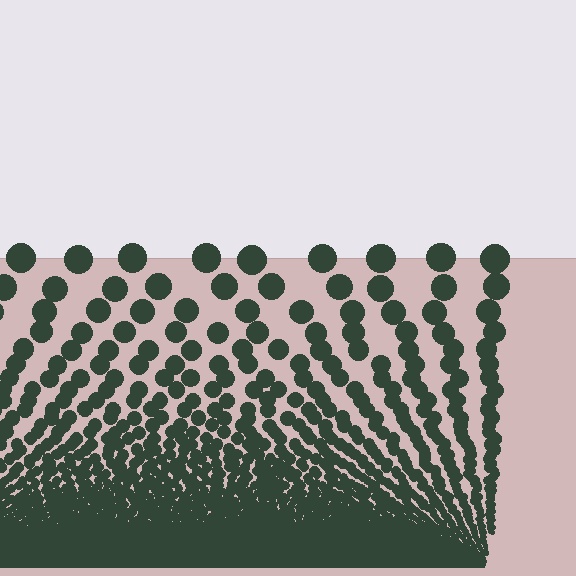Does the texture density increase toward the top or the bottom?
Density increases toward the bottom.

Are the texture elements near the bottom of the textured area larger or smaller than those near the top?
Smaller. The gradient is inverted — elements near the bottom are smaller and denser.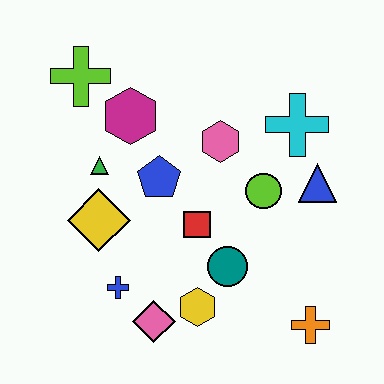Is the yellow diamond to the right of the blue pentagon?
No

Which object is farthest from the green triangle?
The orange cross is farthest from the green triangle.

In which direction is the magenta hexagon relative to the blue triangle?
The magenta hexagon is to the left of the blue triangle.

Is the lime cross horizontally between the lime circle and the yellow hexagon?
No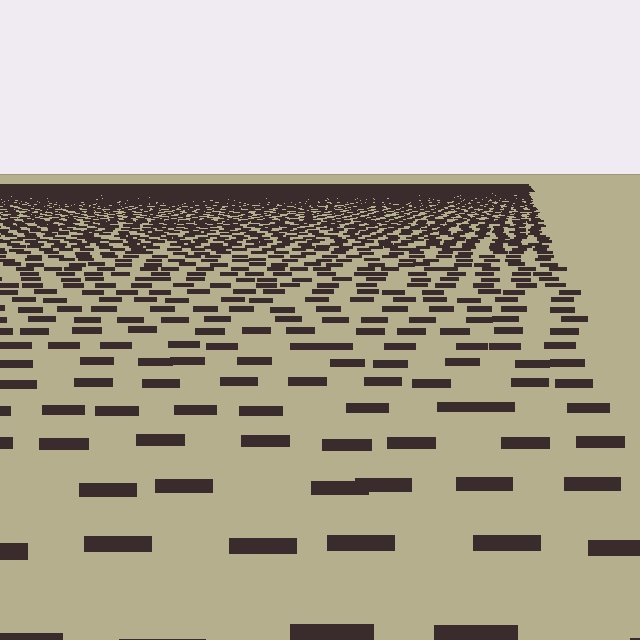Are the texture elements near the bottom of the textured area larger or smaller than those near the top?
Larger. Near the bottom, elements are closer to the viewer and appear at a bigger on-screen size.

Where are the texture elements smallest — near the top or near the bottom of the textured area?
Near the top.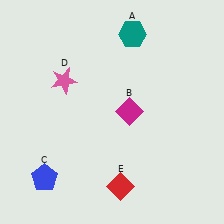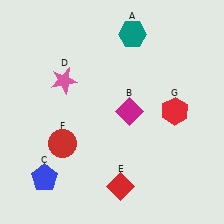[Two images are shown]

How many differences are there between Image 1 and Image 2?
There are 2 differences between the two images.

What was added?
A red circle (F), a red hexagon (G) were added in Image 2.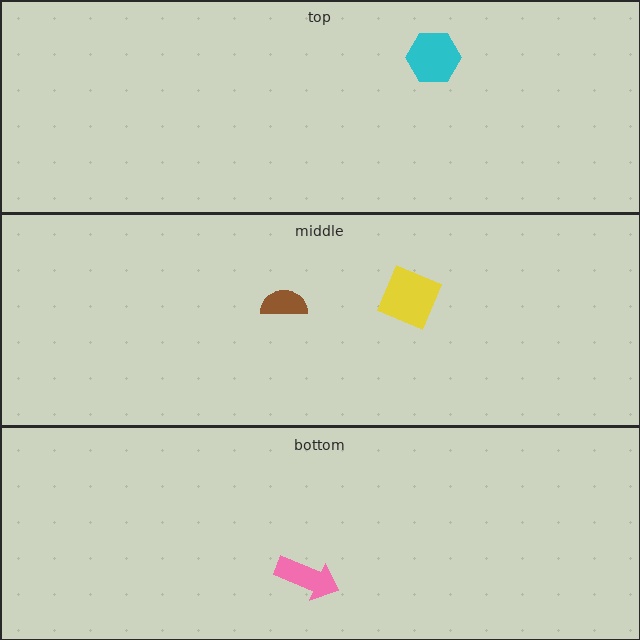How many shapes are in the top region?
1.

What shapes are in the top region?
The cyan hexagon.